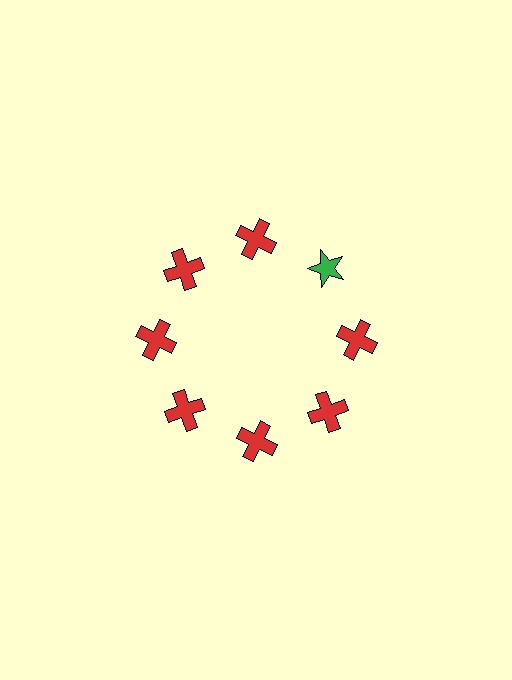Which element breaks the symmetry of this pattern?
The green star at roughly the 2 o'clock position breaks the symmetry. All other shapes are red crosses.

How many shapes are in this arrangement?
There are 8 shapes arranged in a ring pattern.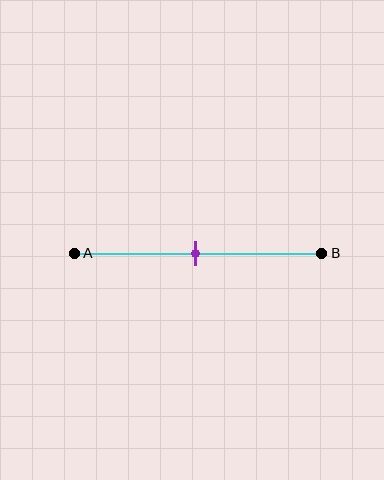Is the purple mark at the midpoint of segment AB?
Yes, the mark is approximately at the midpoint.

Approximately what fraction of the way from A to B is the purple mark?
The purple mark is approximately 50% of the way from A to B.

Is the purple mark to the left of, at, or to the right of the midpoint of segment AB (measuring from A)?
The purple mark is approximately at the midpoint of segment AB.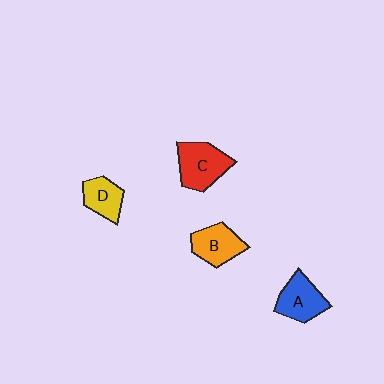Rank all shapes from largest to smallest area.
From largest to smallest: C (red), A (blue), B (orange), D (yellow).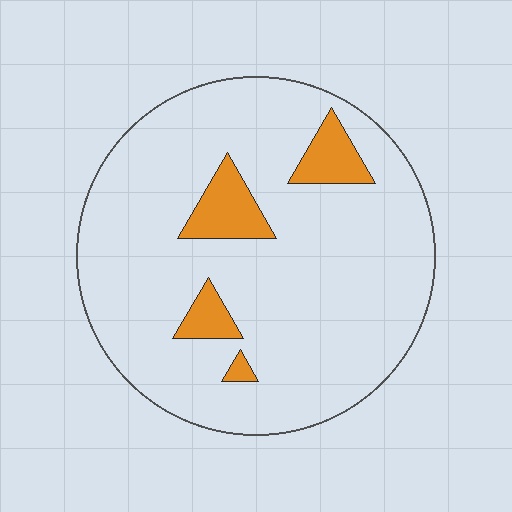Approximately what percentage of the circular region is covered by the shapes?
Approximately 10%.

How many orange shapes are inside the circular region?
4.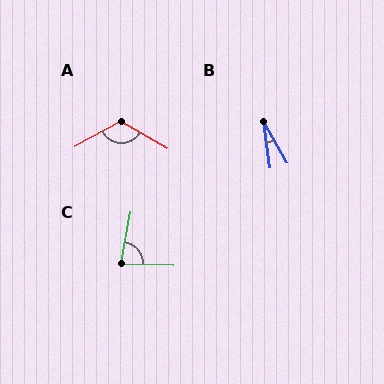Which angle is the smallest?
B, at approximately 21 degrees.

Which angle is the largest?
A, at approximately 121 degrees.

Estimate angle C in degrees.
Approximately 81 degrees.